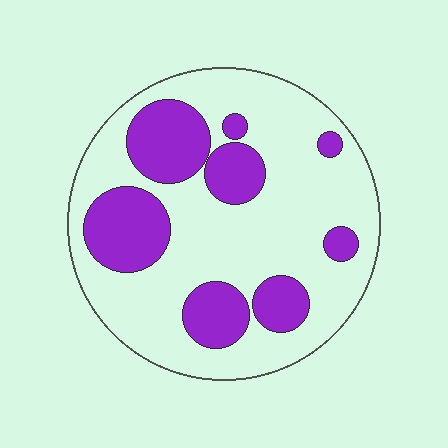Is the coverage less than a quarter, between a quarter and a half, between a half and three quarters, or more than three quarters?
Between a quarter and a half.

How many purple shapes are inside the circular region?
8.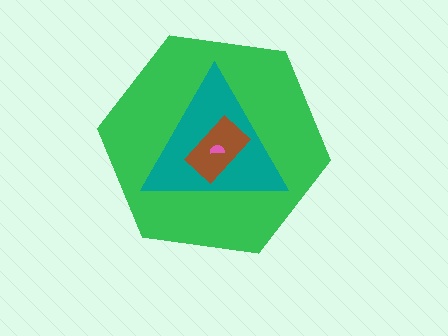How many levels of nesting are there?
4.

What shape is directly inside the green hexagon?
The teal triangle.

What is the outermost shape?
The green hexagon.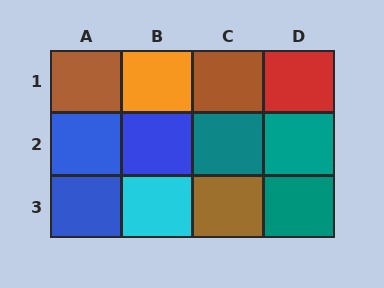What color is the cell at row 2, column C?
Teal.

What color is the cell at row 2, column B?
Blue.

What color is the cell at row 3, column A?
Blue.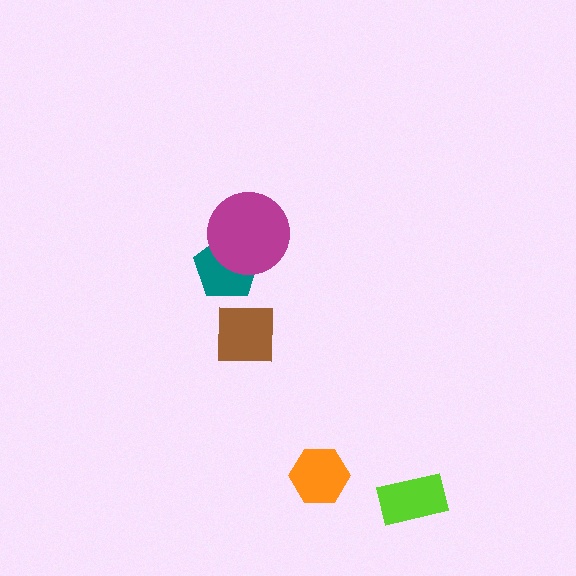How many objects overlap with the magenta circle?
1 object overlaps with the magenta circle.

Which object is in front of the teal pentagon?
The magenta circle is in front of the teal pentagon.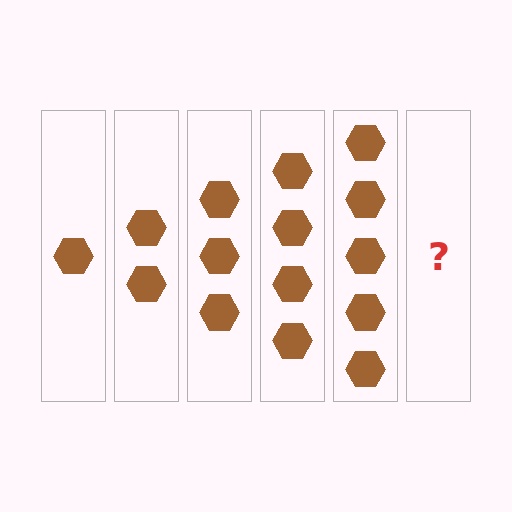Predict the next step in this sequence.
The next step is 6 hexagons.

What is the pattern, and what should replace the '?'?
The pattern is that each step adds one more hexagon. The '?' should be 6 hexagons.